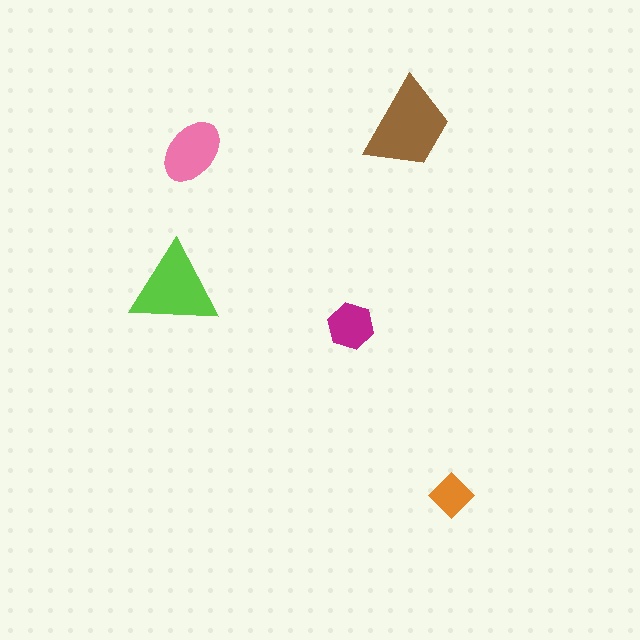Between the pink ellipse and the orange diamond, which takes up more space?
The pink ellipse.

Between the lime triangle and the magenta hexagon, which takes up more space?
The lime triangle.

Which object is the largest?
The brown trapezoid.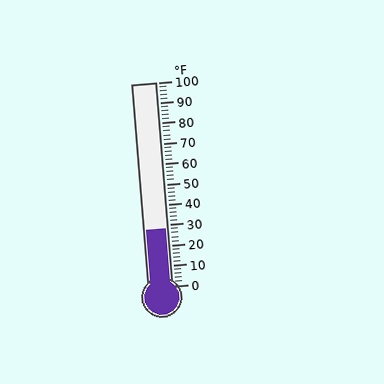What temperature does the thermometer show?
The thermometer shows approximately 28°F.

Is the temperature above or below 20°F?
The temperature is above 20°F.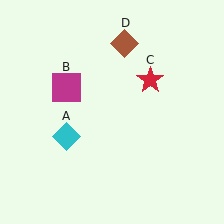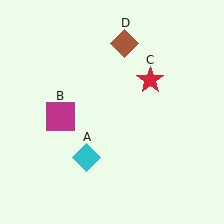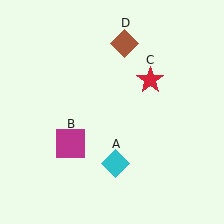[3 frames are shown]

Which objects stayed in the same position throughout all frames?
Red star (object C) and brown diamond (object D) remained stationary.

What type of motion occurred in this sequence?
The cyan diamond (object A), magenta square (object B) rotated counterclockwise around the center of the scene.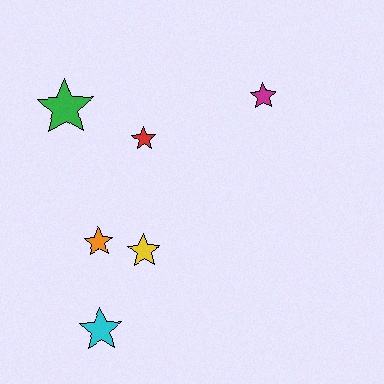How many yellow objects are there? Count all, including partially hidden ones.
There is 1 yellow object.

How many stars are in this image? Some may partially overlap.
There are 6 stars.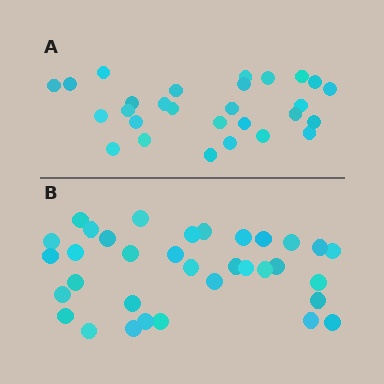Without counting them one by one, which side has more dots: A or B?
Region B (the bottom region) has more dots.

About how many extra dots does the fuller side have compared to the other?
Region B has about 6 more dots than region A.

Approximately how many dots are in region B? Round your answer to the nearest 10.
About 30 dots. (The exact count is 34, which rounds to 30.)